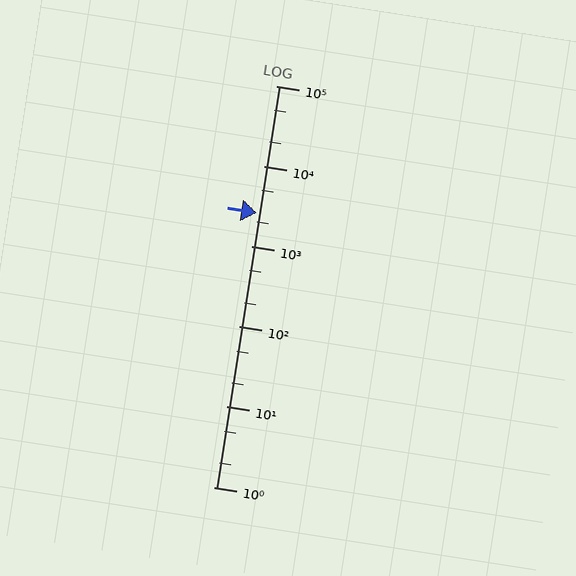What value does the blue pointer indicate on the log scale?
The pointer indicates approximately 2600.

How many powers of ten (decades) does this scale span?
The scale spans 5 decades, from 1 to 100000.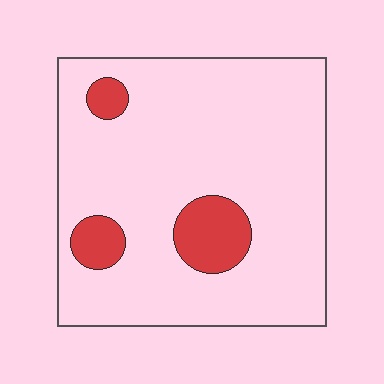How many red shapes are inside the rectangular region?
3.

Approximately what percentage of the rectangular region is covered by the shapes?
Approximately 10%.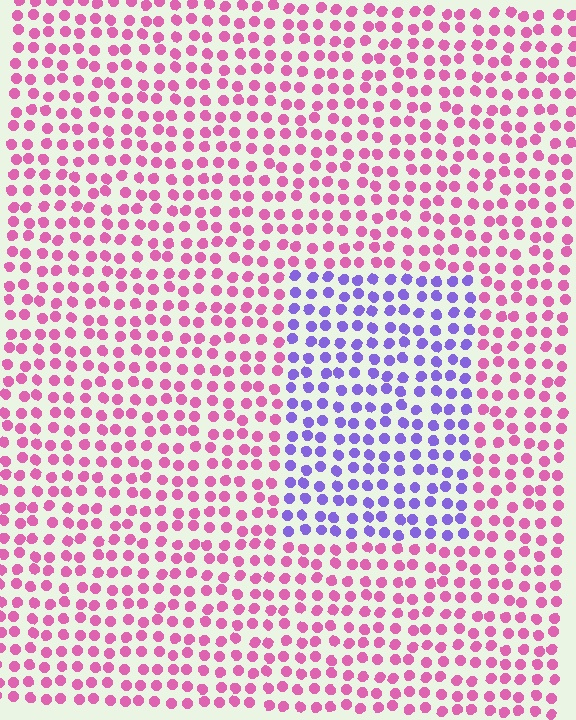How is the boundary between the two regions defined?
The boundary is defined purely by a slight shift in hue (about 66 degrees). Spacing, size, and orientation are identical on both sides.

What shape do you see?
I see a rectangle.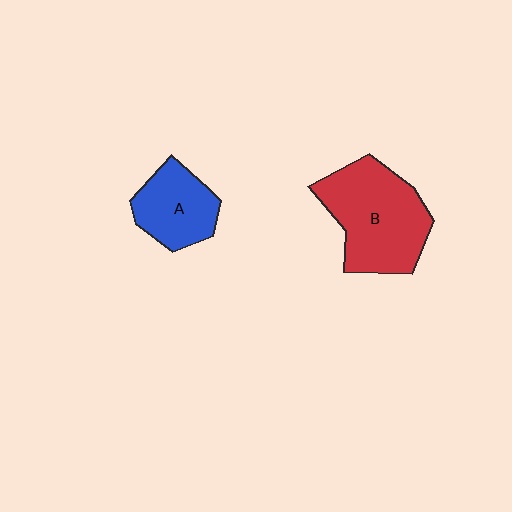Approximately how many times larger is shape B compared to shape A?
Approximately 1.7 times.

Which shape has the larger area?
Shape B (red).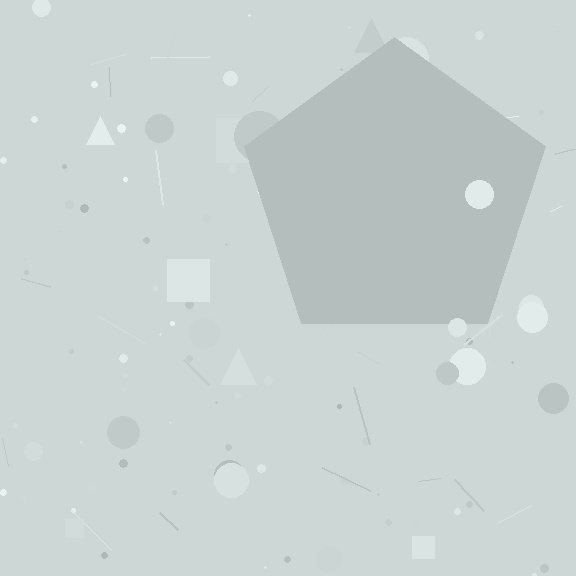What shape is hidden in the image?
A pentagon is hidden in the image.